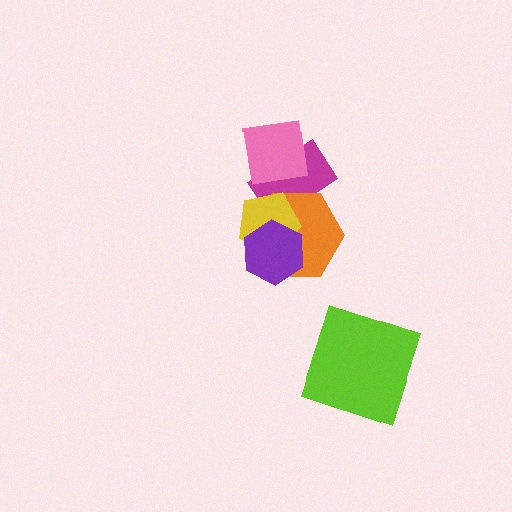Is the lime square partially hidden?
No, no other shape covers it.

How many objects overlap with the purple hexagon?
2 objects overlap with the purple hexagon.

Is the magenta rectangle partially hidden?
Yes, it is partially covered by another shape.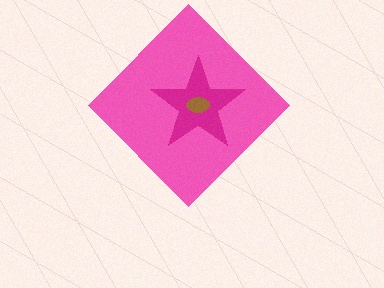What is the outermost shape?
The pink diamond.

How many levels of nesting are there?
3.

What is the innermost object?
The brown ellipse.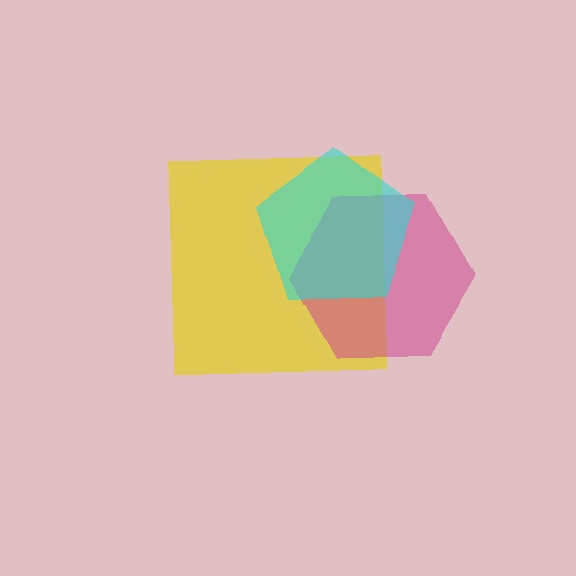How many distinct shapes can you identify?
There are 3 distinct shapes: a yellow square, a magenta hexagon, a cyan pentagon.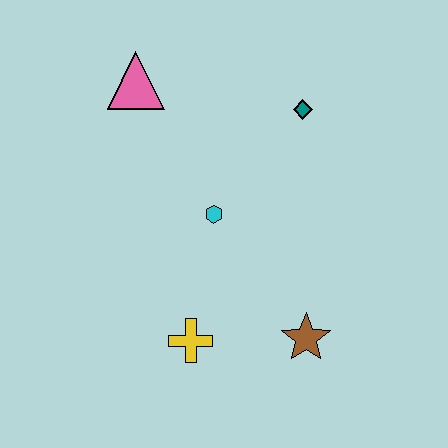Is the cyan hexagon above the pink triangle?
No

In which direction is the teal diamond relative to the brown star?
The teal diamond is above the brown star.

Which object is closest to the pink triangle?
The cyan hexagon is closest to the pink triangle.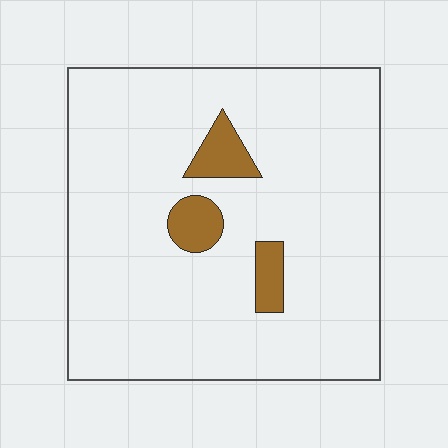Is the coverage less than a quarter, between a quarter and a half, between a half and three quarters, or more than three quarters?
Less than a quarter.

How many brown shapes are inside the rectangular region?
3.